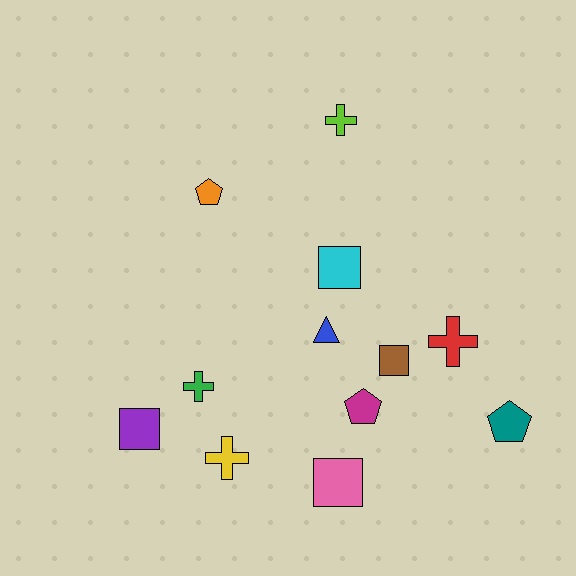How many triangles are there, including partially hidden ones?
There is 1 triangle.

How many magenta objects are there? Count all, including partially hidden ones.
There is 1 magenta object.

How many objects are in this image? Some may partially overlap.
There are 12 objects.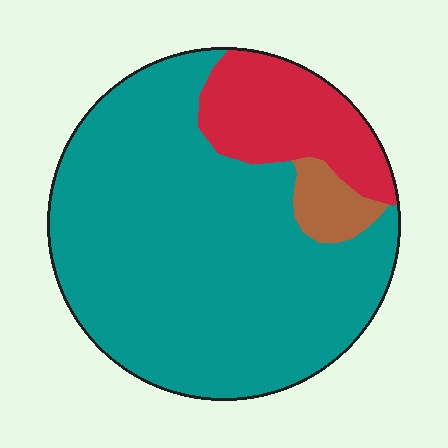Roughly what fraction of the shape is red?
Red covers about 20% of the shape.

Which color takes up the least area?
Brown, at roughly 5%.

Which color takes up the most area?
Teal, at roughly 75%.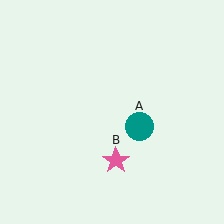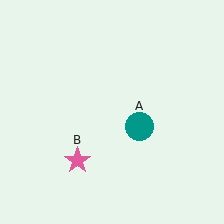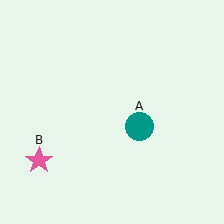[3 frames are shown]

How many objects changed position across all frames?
1 object changed position: pink star (object B).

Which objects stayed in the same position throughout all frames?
Teal circle (object A) remained stationary.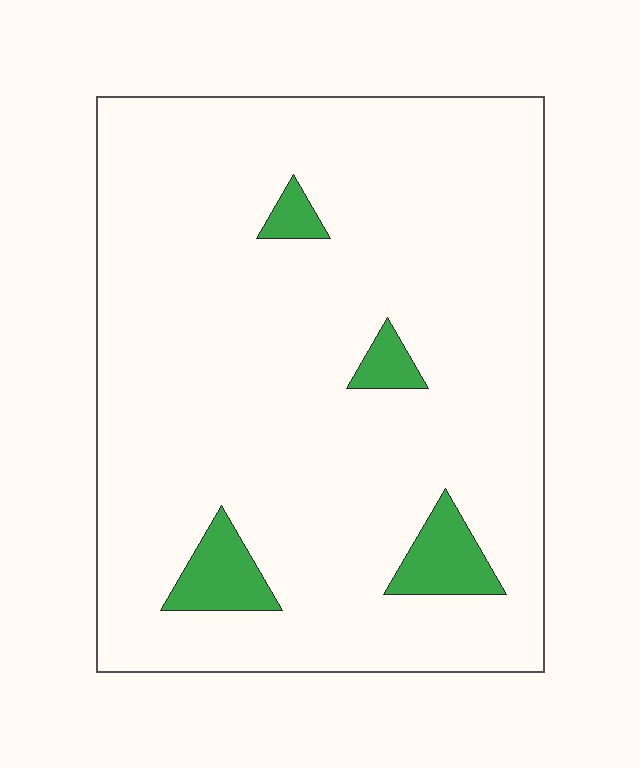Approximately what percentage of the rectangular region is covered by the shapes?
Approximately 5%.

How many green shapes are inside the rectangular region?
4.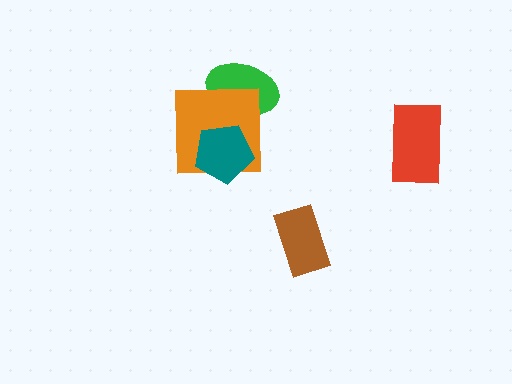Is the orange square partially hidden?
Yes, it is partially covered by another shape.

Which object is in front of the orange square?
The teal pentagon is in front of the orange square.